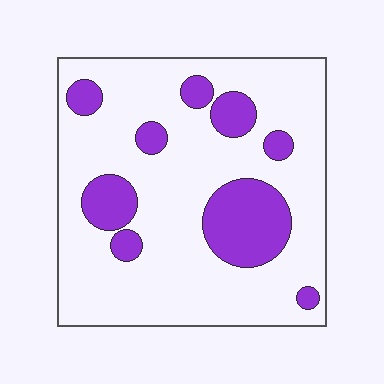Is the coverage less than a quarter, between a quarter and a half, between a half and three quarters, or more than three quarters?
Less than a quarter.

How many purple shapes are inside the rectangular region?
9.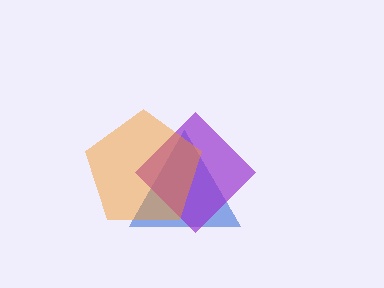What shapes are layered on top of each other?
The layered shapes are: a blue triangle, a purple diamond, an orange pentagon.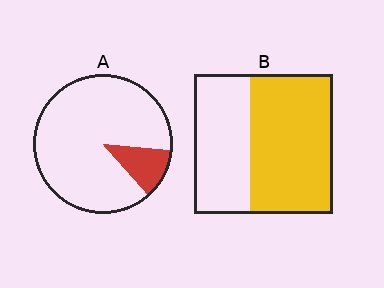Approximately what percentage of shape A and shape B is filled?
A is approximately 10% and B is approximately 60%.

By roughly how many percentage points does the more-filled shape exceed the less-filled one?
By roughly 45 percentage points (B over A).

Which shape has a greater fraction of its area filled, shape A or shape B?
Shape B.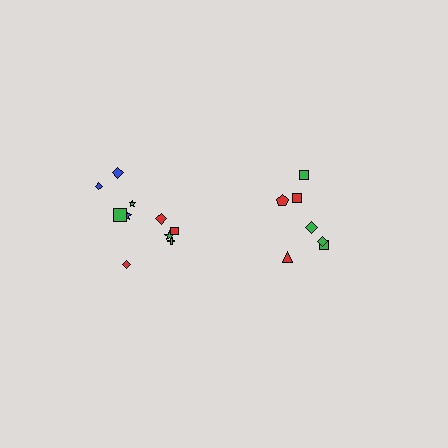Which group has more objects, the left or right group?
The left group.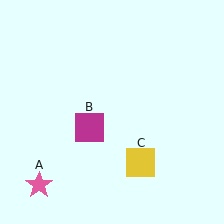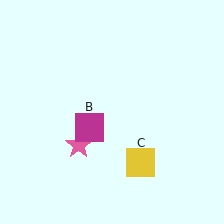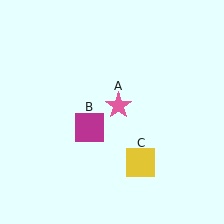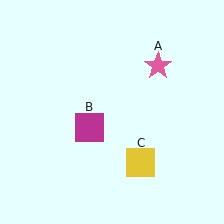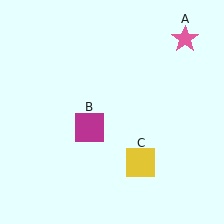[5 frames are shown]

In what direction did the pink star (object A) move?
The pink star (object A) moved up and to the right.